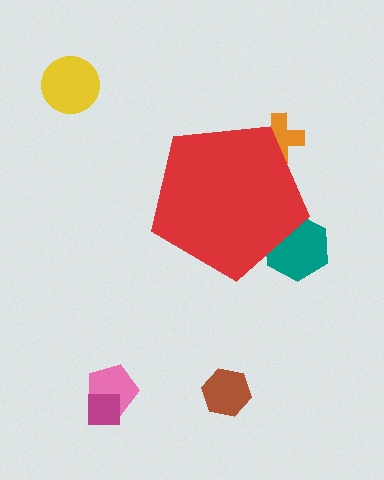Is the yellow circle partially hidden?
No, the yellow circle is fully visible.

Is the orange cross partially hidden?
Yes, the orange cross is partially hidden behind the red pentagon.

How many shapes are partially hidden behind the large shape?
2 shapes are partially hidden.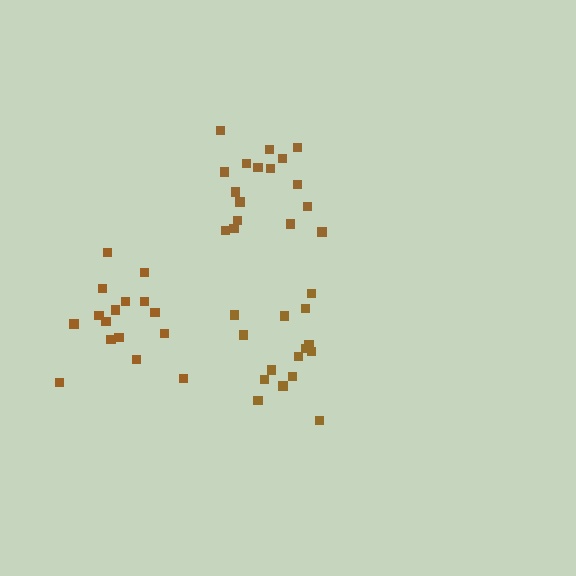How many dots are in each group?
Group 1: 16 dots, Group 2: 17 dots, Group 3: 15 dots (48 total).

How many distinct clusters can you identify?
There are 3 distinct clusters.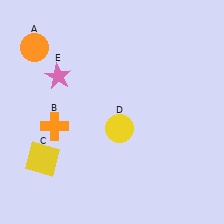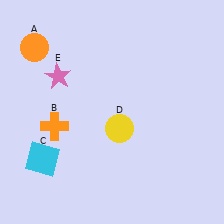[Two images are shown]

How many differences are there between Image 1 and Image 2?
There is 1 difference between the two images.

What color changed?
The square (C) changed from yellow in Image 1 to cyan in Image 2.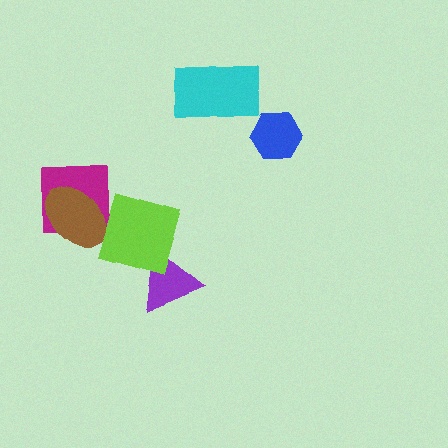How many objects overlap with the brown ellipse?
2 objects overlap with the brown ellipse.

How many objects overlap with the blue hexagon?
0 objects overlap with the blue hexagon.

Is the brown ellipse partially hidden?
No, no other shape covers it.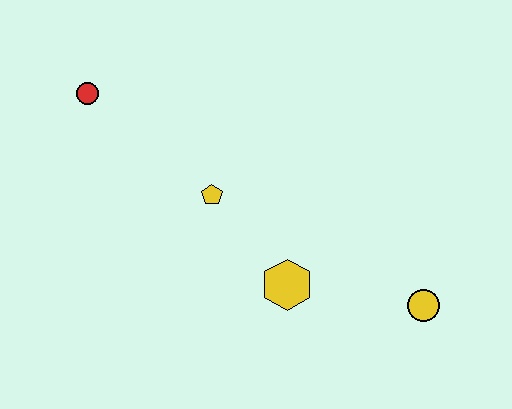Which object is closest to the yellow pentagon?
The yellow hexagon is closest to the yellow pentagon.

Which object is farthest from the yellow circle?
The red circle is farthest from the yellow circle.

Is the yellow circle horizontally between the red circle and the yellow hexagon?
No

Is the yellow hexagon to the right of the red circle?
Yes